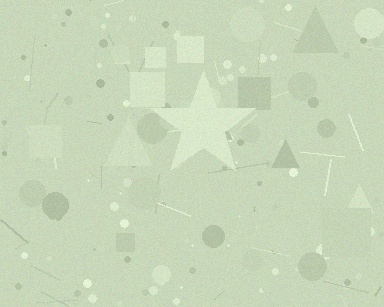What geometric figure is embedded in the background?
A star is embedded in the background.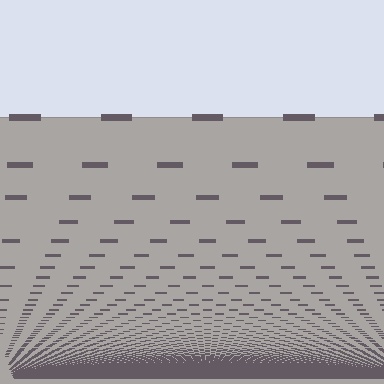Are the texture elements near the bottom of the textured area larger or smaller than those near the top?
Smaller. The gradient is inverted — elements near the bottom are smaller and denser.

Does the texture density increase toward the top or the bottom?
Density increases toward the bottom.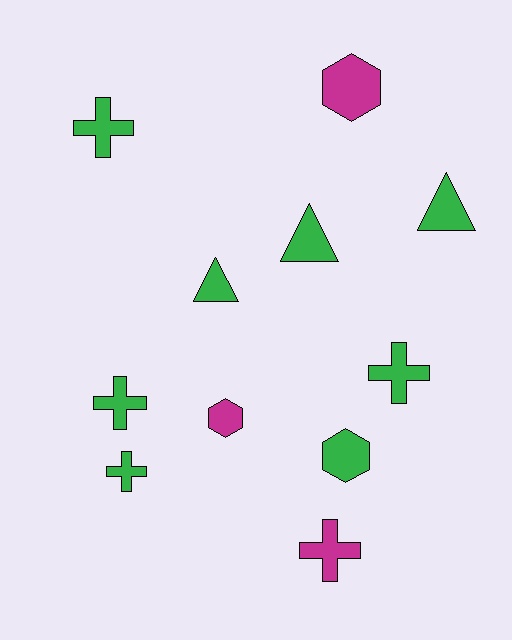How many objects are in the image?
There are 11 objects.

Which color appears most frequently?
Green, with 8 objects.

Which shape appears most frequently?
Cross, with 5 objects.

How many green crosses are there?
There are 4 green crosses.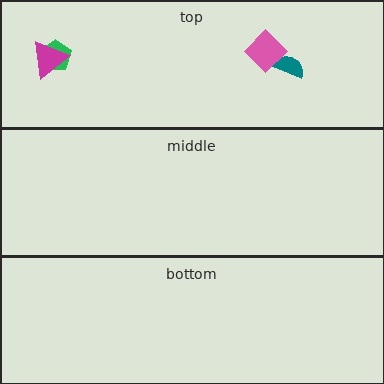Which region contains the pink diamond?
The top region.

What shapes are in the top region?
The teal semicircle, the green pentagon, the magenta triangle, the pink diamond.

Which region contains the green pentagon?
The top region.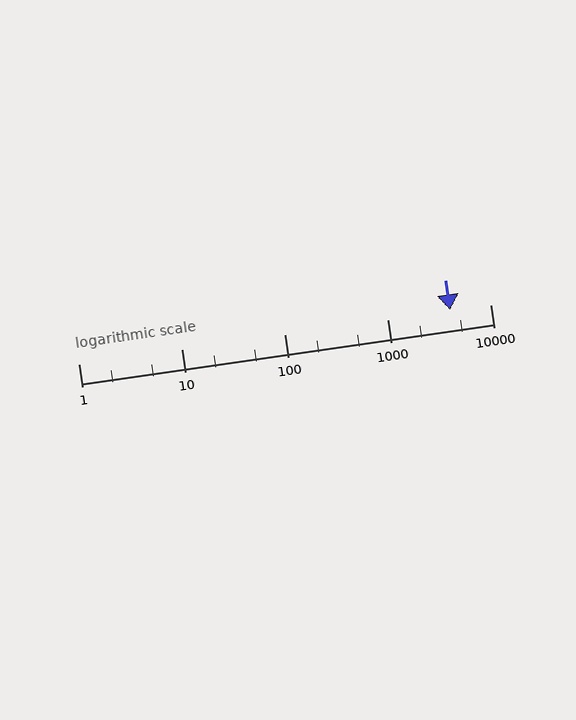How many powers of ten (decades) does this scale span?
The scale spans 4 decades, from 1 to 10000.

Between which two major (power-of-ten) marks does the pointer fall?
The pointer is between 1000 and 10000.